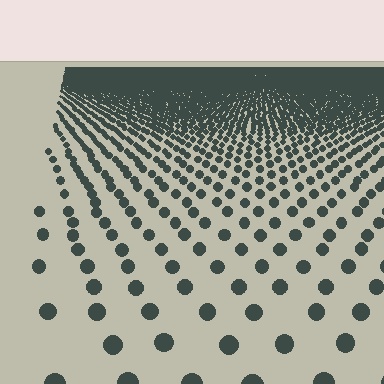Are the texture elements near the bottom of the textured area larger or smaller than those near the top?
Larger. Near the bottom, elements are closer to the viewer and appear at a bigger on-screen size.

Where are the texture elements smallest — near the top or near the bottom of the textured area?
Near the top.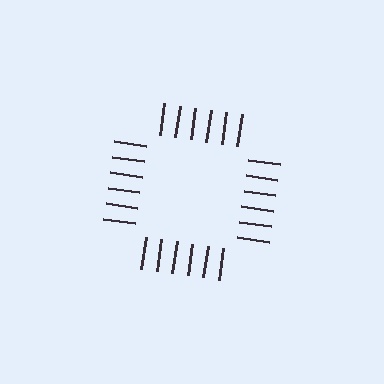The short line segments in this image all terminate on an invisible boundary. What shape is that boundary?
An illusory square — the line segments terminate on its edges but no continuous stroke is drawn.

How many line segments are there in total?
24 — 6 along each of the 4 edges.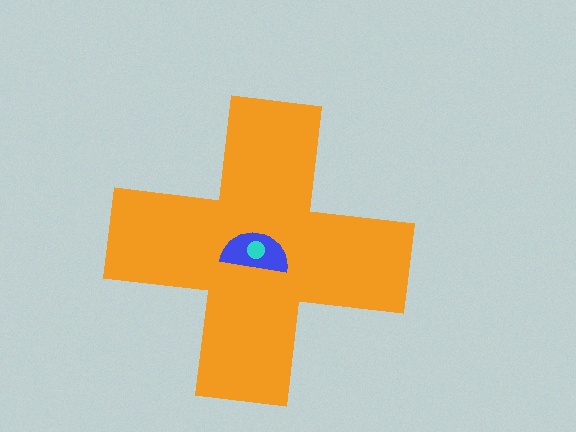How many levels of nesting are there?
3.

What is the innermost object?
The cyan circle.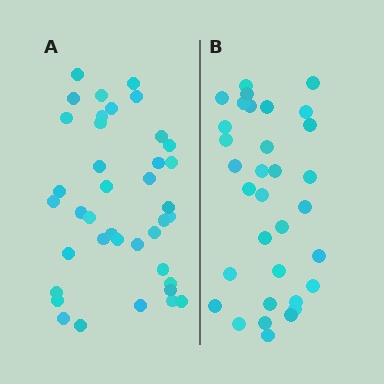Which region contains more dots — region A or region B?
Region A (the left region) has more dots.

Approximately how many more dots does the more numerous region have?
Region A has about 6 more dots than region B.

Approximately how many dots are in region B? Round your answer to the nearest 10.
About 30 dots. (The exact count is 33, which rounds to 30.)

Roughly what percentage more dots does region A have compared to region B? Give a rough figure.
About 20% more.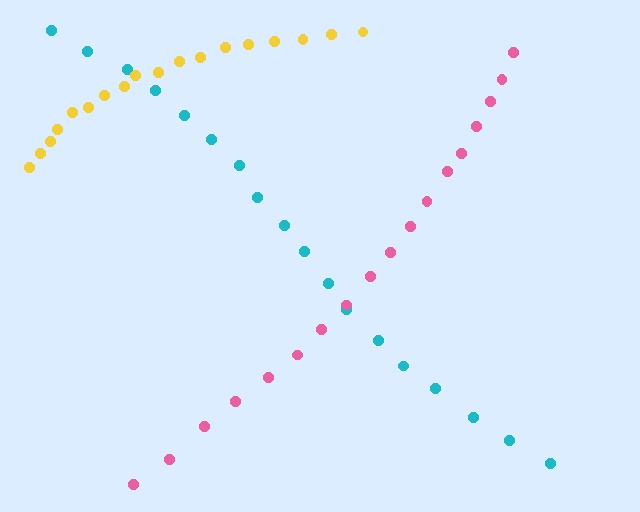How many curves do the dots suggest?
There are 3 distinct paths.